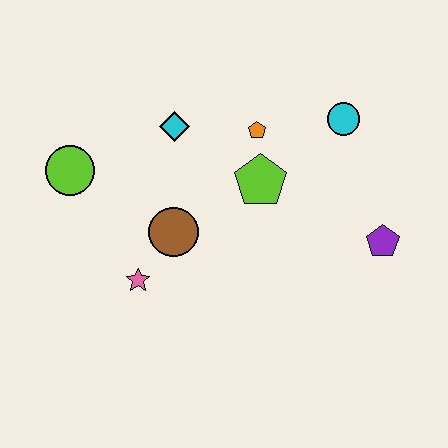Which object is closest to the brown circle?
The pink star is closest to the brown circle.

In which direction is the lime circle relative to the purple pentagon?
The lime circle is to the left of the purple pentagon.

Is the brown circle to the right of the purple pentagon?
No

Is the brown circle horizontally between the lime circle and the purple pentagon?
Yes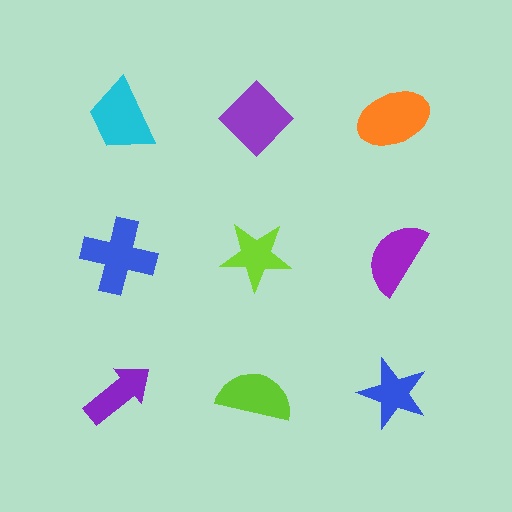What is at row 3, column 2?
A lime semicircle.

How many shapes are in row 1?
3 shapes.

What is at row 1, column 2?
A purple diamond.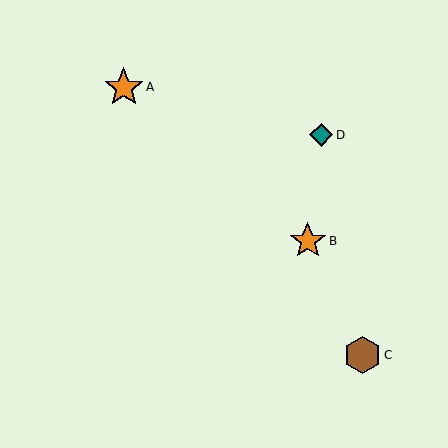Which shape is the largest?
The orange star (labeled A) is the largest.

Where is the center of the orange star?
The center of the orange star is at (308, 241).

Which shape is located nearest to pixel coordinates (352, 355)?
The brown hexagon (labeled C) at (363, 355) is nearest to that location.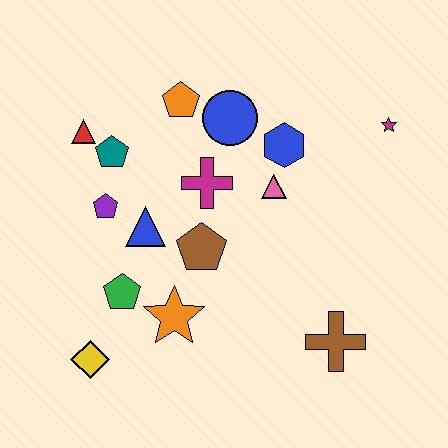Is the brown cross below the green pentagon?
Yes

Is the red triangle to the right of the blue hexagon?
No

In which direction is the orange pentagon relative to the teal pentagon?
The orange pentagon is to the right of the teal pentagon.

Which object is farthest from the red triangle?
The brown cross is farthest from the red triangle.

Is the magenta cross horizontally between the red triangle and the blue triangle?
No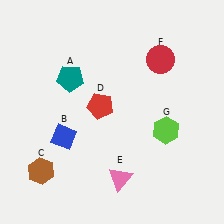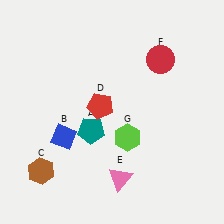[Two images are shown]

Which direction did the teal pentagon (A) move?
The teal pentagon (A) moved down.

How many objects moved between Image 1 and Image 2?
2 objects moved between the two images.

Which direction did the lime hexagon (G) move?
The lime hexagon (G) moved left.